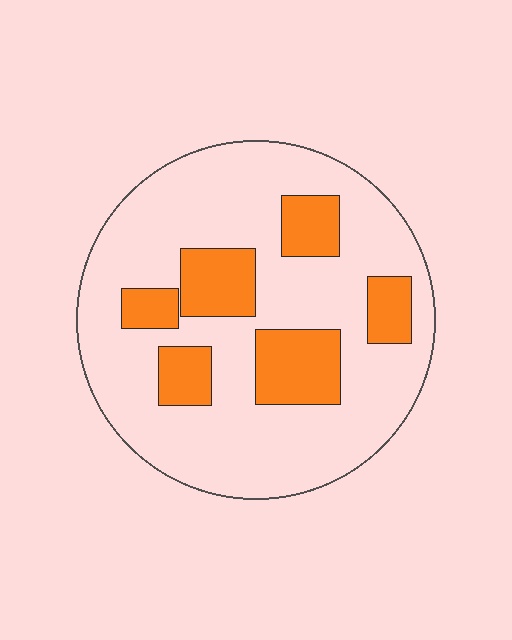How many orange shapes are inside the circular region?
6.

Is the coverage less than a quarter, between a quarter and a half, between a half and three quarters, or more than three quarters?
Less than a quarter.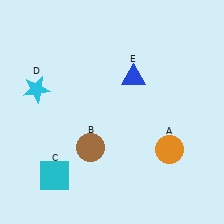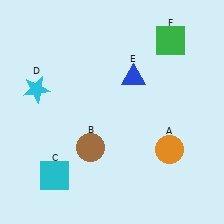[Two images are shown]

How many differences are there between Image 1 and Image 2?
There is 1 difference between the two images.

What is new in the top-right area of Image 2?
A green square (F) was added in the top-right area of Image 2.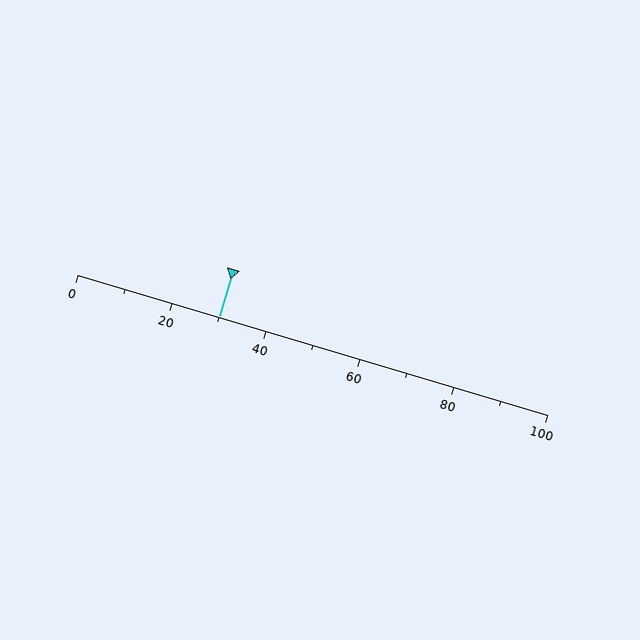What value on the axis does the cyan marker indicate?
The marker indicates approximately 30.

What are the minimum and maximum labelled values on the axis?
The axis runs from 0 to 100.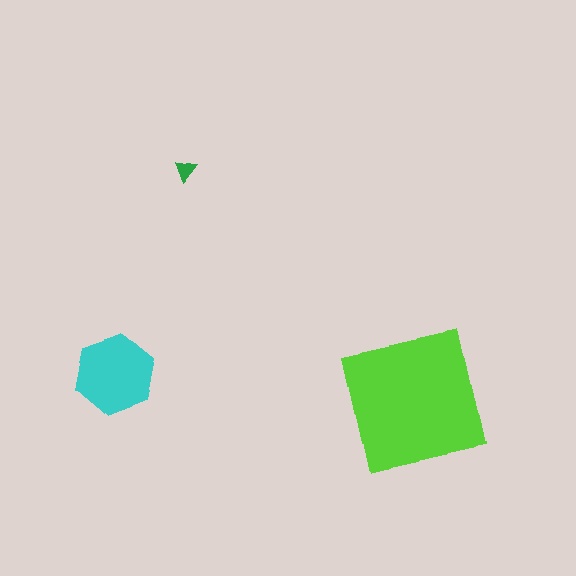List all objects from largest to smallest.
The lime square, the cyan hexagon, the green triangle.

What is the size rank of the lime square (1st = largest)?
1st.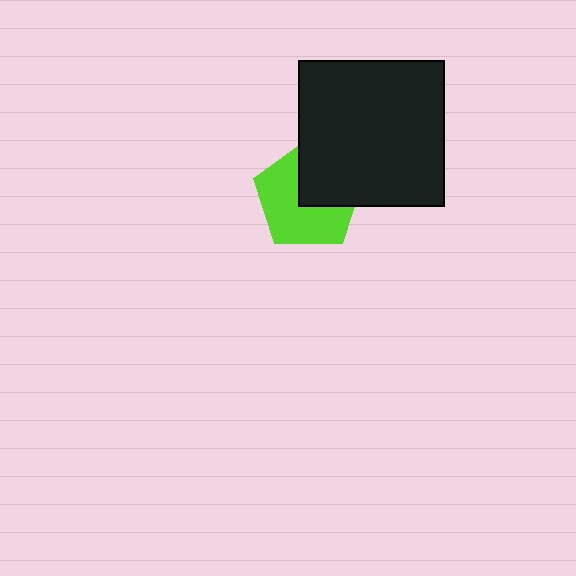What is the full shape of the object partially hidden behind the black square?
The partially hidden object is a lime pentagon.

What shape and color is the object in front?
The object in front is a black square.